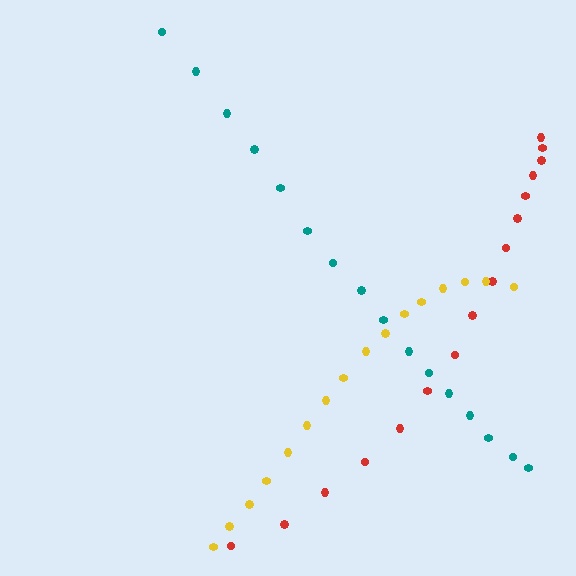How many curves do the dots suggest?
There are 3 distinct paths.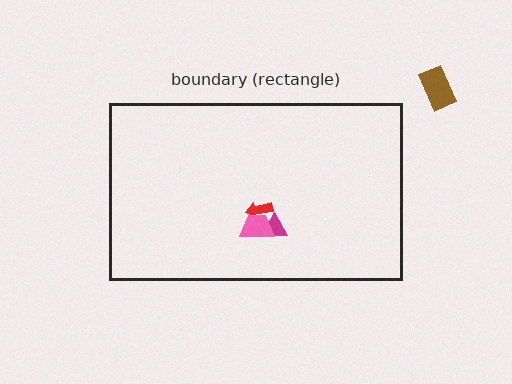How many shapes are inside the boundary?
3 inside, 1 outside.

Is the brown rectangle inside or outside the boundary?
Outside.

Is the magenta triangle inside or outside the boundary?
Inside.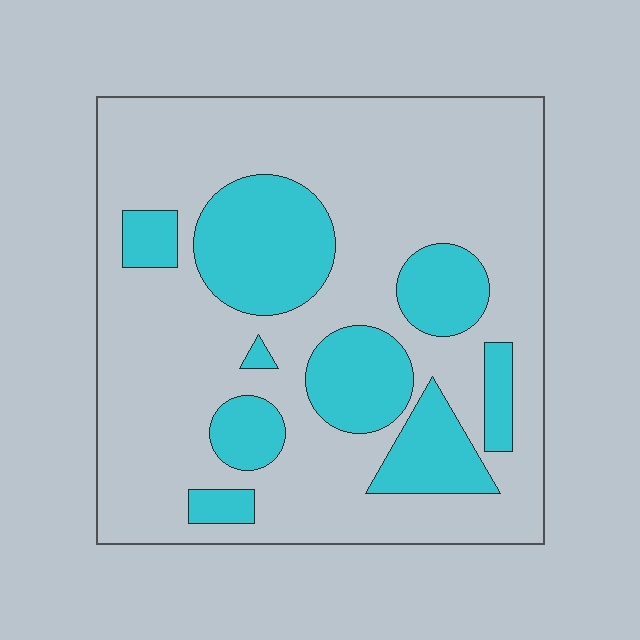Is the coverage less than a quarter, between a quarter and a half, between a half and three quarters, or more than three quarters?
Between a quarter and a half.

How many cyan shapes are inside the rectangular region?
9.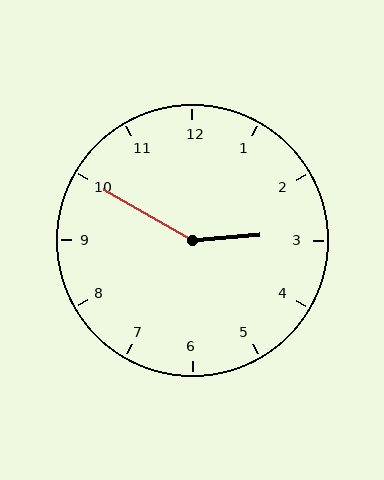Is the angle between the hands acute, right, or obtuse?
It is obtuse.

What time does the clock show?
2:50.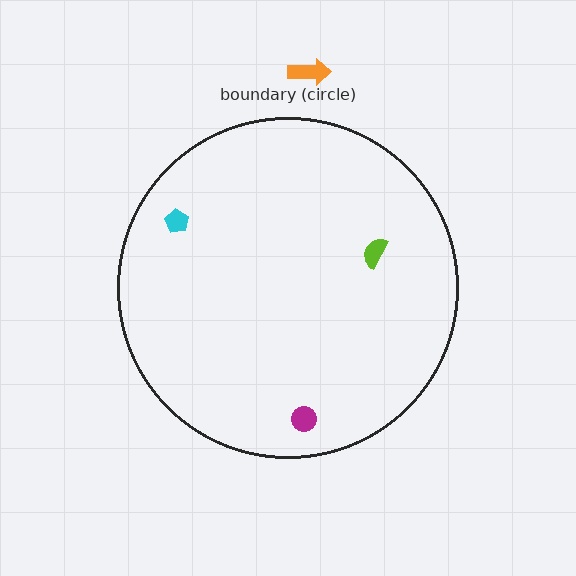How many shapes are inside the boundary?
3 inside, 1 outside.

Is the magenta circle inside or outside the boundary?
Inside.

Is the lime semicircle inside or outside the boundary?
Inside.